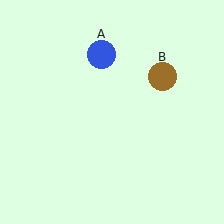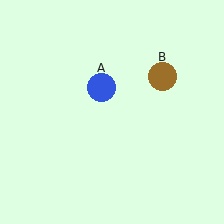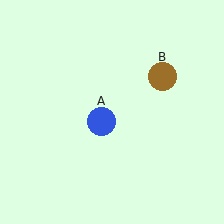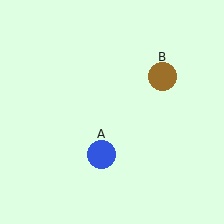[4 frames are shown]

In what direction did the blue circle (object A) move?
The blue circle (object A) moved down.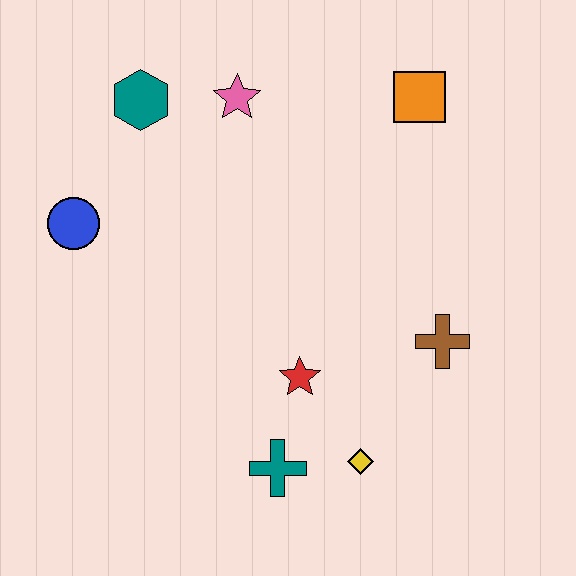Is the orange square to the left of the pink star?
No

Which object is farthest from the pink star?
The yellow diamond is farthest from the pink star.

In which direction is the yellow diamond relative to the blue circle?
The yellow diamond is to the right of the blue circle.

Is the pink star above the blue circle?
Yes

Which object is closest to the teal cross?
The yellow diamond is closest to the teal cross.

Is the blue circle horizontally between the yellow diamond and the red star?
No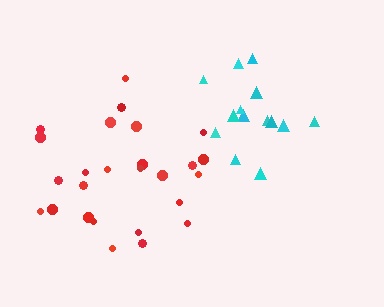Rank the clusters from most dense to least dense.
cyan, red.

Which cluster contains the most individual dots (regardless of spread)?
Red (26).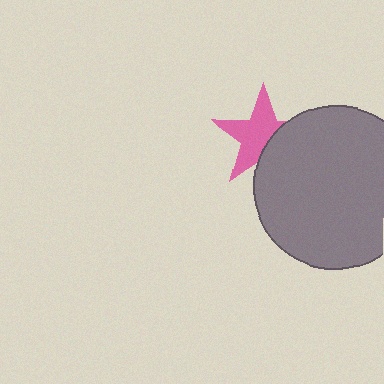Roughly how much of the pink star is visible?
About half of it is visible (roughly 65%).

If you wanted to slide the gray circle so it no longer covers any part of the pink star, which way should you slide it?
Slide it right — that is the most direct way to separate the two shapes.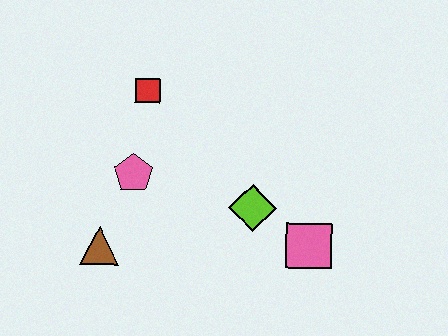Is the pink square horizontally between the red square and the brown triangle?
No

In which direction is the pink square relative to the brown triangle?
The pink square is to the right of the brown triangle.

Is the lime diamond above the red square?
No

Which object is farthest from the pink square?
The red square is farthest from the pink square.